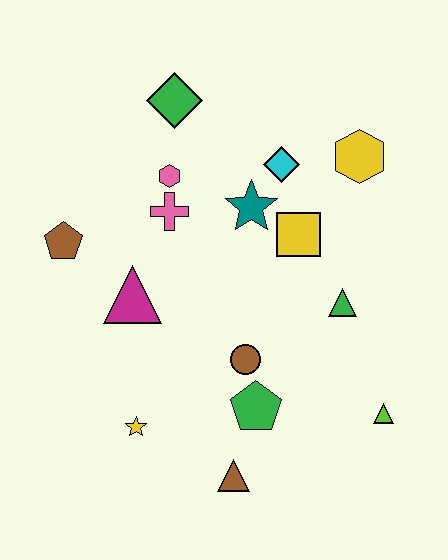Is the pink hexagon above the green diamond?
No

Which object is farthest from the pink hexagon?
The lime triangle is farthest from the pink hexagon.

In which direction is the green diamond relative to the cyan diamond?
The green diamond is to the left of the cyan diamond.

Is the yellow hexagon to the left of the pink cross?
No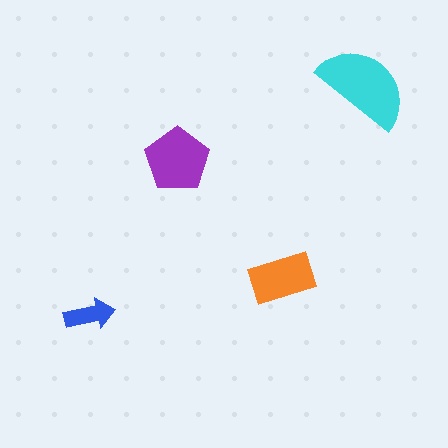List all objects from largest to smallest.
The cyan semicircle, the purple pentagon, the orange rectangle, the blue arrow.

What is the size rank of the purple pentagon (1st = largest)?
2nd.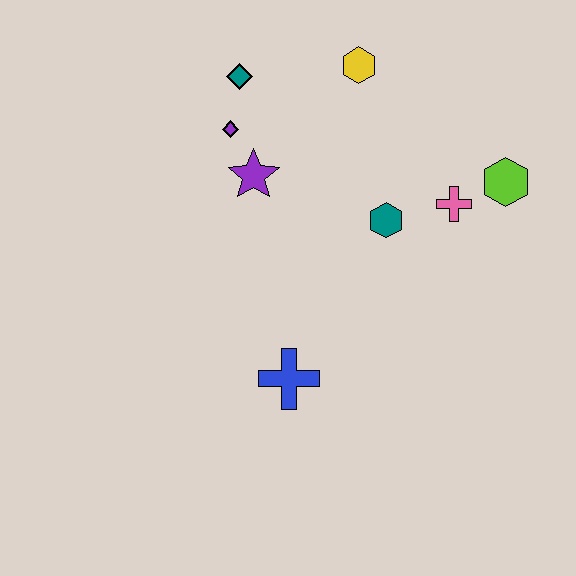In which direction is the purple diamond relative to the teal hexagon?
The purple diamond is to the left of the teal hexagon.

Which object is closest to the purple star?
The purple diamond is closest to the purple star.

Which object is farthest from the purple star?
The lime hexagon is farthest from the purple star.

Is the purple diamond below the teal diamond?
Yes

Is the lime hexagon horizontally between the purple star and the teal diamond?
No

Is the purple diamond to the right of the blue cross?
No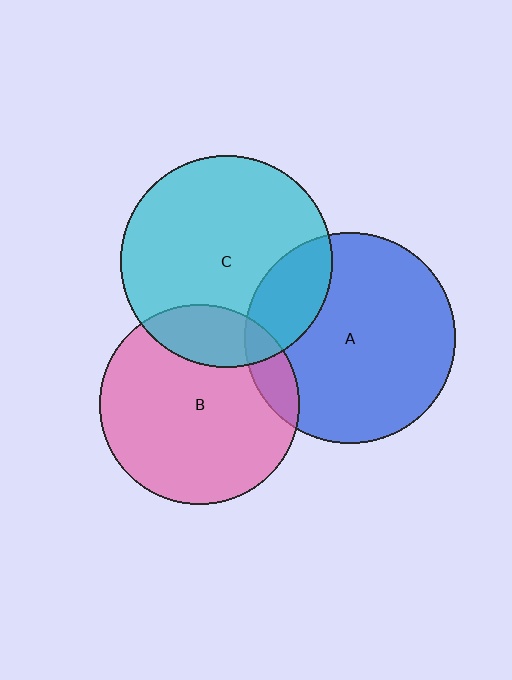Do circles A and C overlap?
Yes.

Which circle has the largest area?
Circle C (cyan).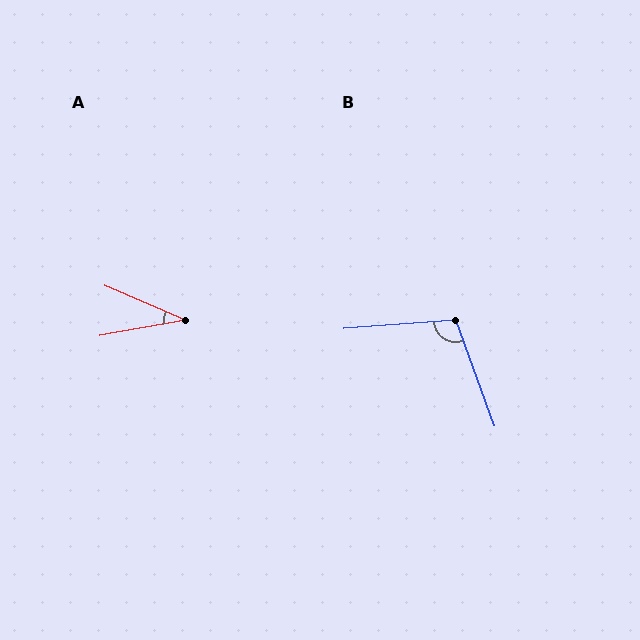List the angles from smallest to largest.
A (34°), B (106°).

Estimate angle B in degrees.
Approximately 106 degrees.